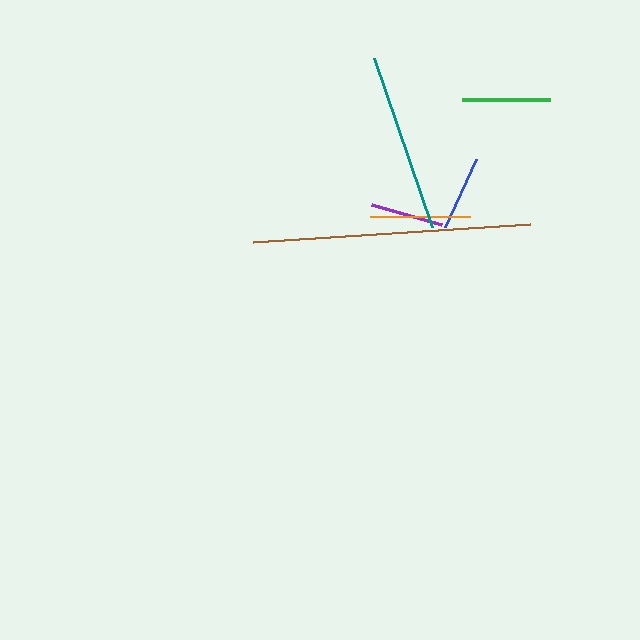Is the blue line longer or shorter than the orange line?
The orange line is longer than the blue line.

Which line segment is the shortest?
The purple line is the shortest at approximately 73 pixels.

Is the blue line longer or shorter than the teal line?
The teal line is longer than the blue line.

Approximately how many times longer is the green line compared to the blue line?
The green line is approximately 1.2 times the length of the blue line.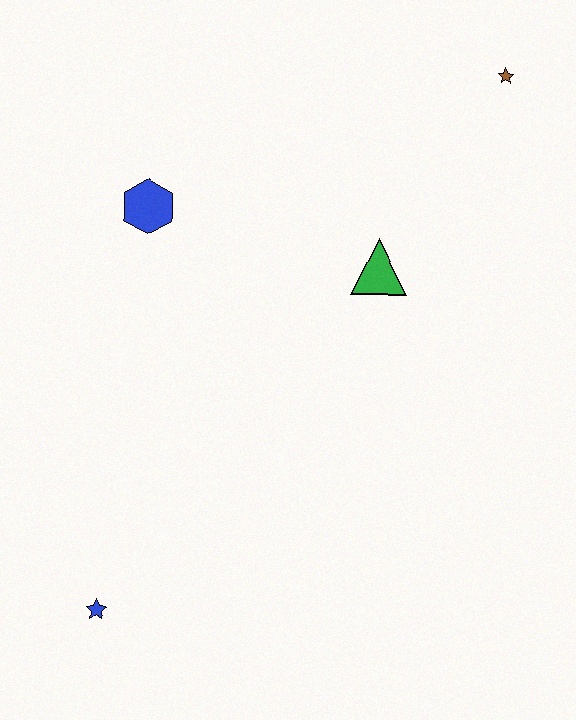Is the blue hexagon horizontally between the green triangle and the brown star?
No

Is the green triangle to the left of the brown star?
Yes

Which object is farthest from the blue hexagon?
The blue star is farthest from the blue hexagon.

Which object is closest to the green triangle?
The brown star is closest to the green triangle.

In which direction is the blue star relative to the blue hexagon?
The blue star is below the blue hexagon.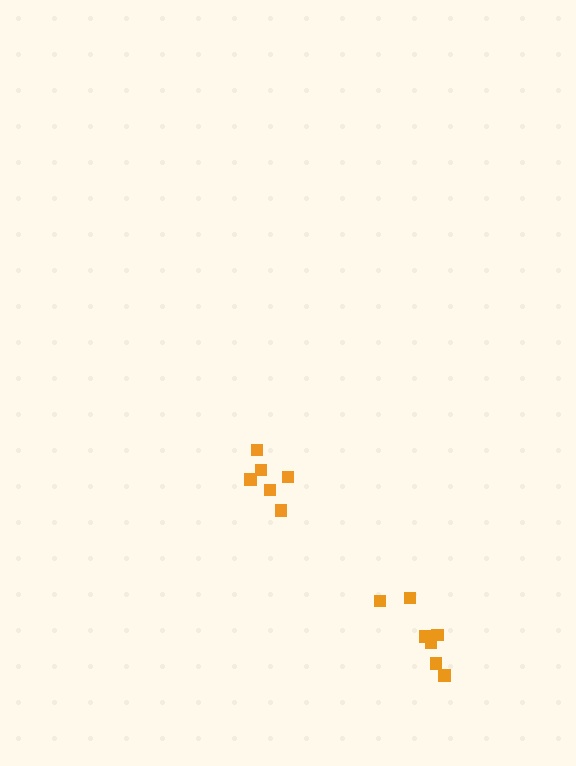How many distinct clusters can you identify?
There are 2 distinct clusters.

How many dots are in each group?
Group 1: 7 dots, Group 2: 6 dots (13 total).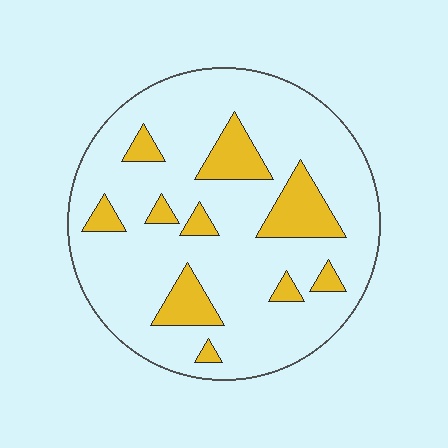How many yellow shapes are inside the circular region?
10.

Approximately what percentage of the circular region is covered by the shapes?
Approximately 20%.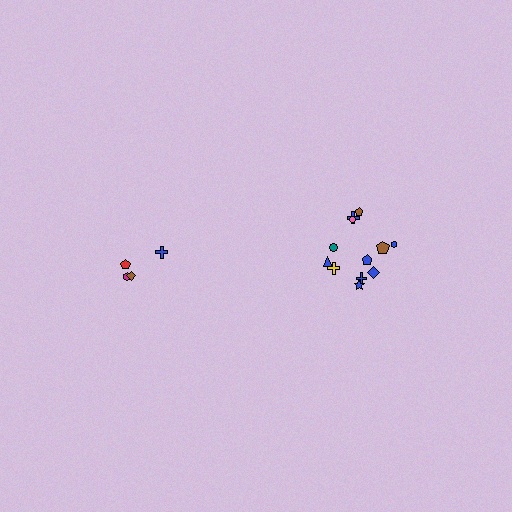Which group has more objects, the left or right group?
The right group.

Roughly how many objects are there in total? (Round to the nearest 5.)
Roughly 15 objects in total.